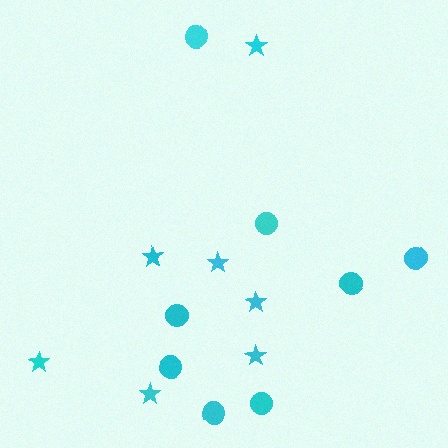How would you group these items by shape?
There are 2 groups: one group of stars (7) and one group of circles (8).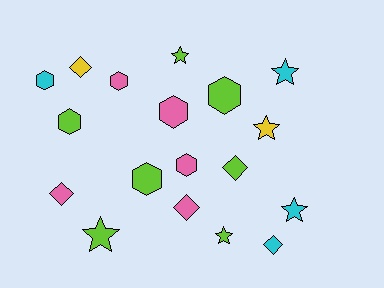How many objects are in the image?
There are 18 objects.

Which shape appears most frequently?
Hexagon, with 7 objects.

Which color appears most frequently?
Lime, with 7 objects.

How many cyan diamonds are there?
There is 1 cyan diamond.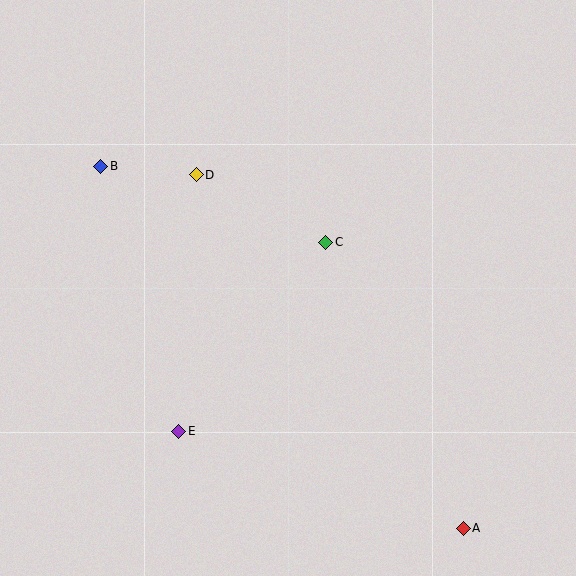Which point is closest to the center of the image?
Point C at (326, 242) is closest to the center.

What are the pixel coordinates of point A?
Point A is at (463, 528).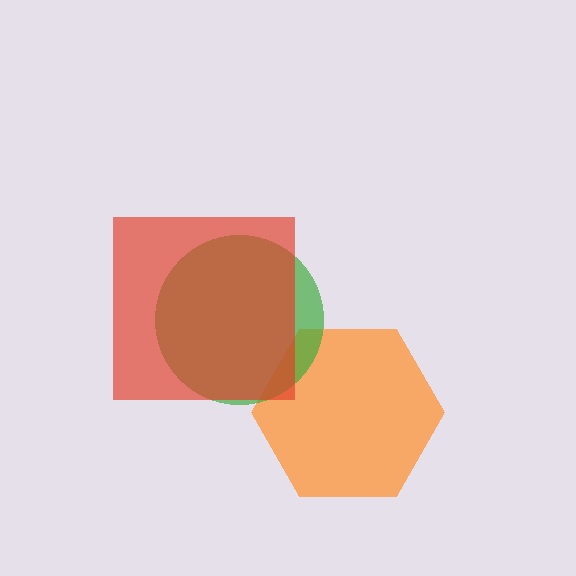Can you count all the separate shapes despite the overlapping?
Yes, there are 3 separate shapes.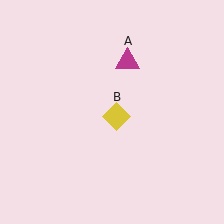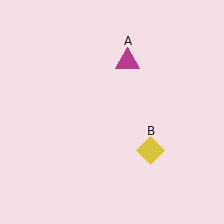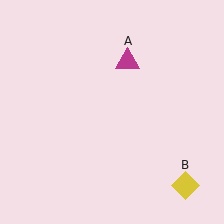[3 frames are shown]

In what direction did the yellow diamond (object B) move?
The yellow diamond (object B) moved down and to the right.